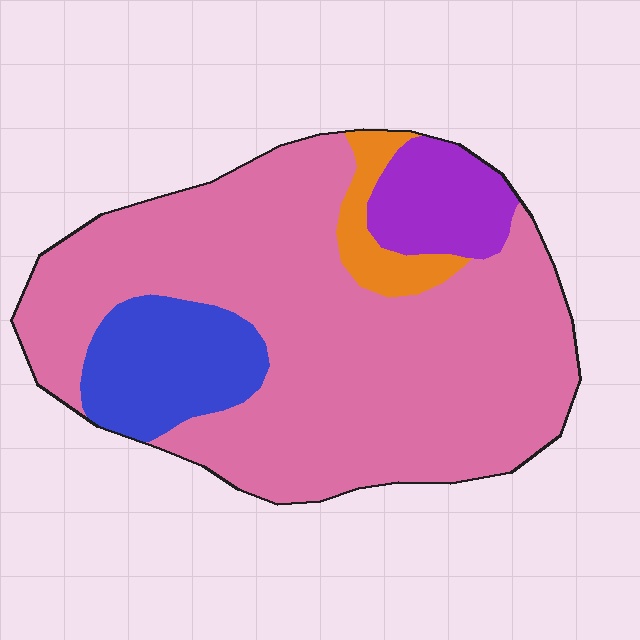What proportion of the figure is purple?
Purple covers 9% of the figure.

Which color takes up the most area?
Pink, at roughly 70%.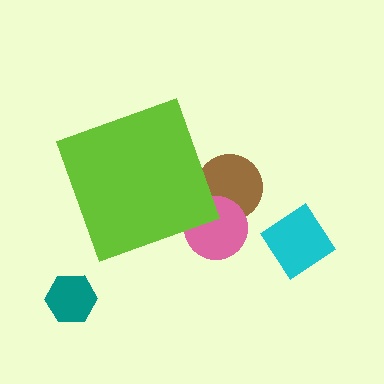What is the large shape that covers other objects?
A lime diamond.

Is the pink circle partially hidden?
Yes, the pink circle is partially hidden behind the lime diamond.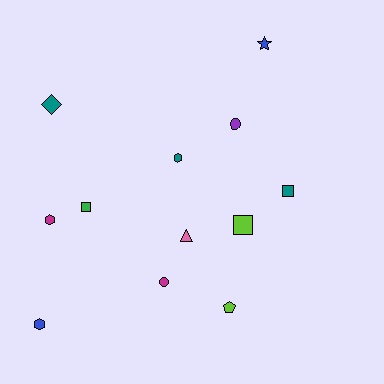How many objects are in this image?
There are 12 objects.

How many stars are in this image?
There is 1 star.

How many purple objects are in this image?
There is 1 purple object.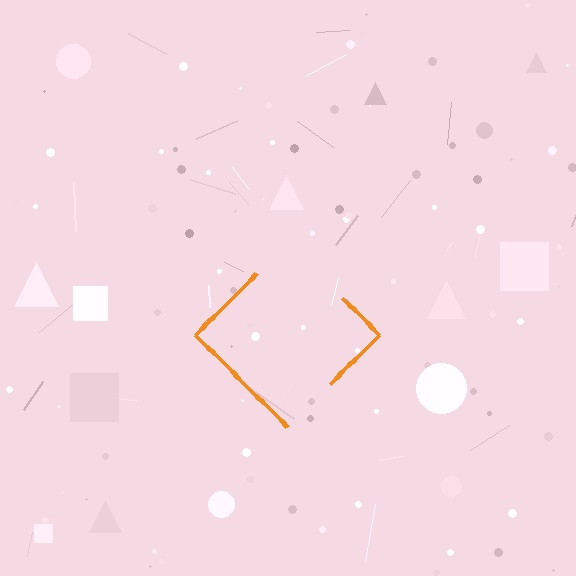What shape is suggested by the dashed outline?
The dashed outline suggests a diamond.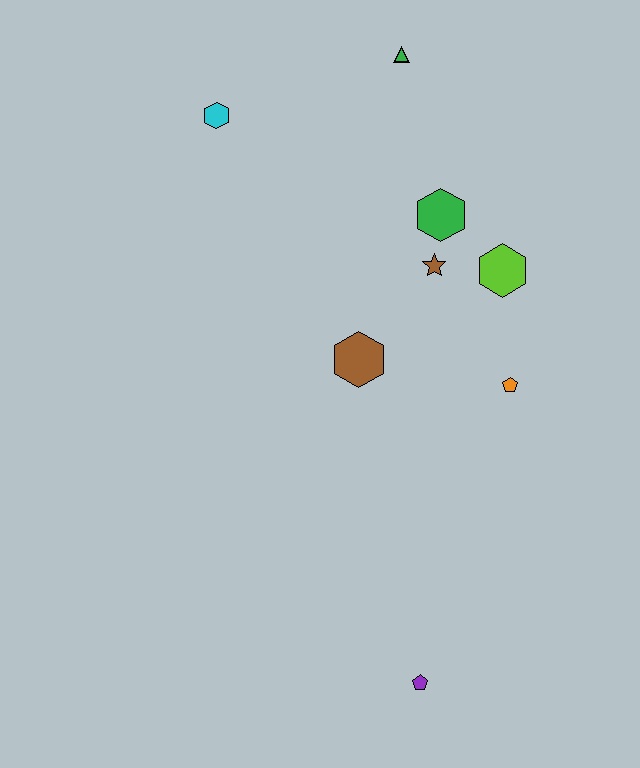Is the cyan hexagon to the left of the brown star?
Yes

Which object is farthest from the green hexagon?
The purple pentagon is farthest from the green hexagon.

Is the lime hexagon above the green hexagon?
No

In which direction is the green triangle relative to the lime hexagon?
The green triangle is above the lime hexagon.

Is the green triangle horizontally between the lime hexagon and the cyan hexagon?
Yes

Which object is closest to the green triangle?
The green hexagon is closest to the green triangle.